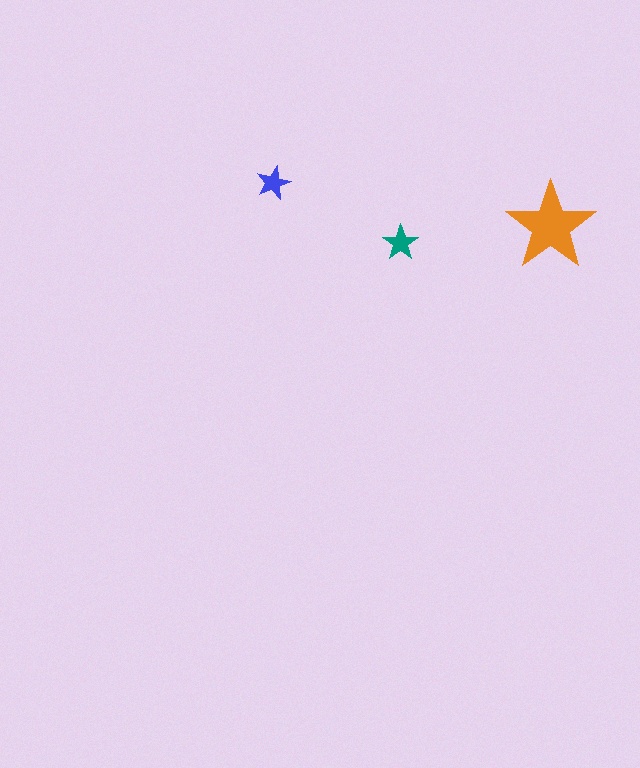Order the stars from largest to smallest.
the orange one, the teal one, the blue one.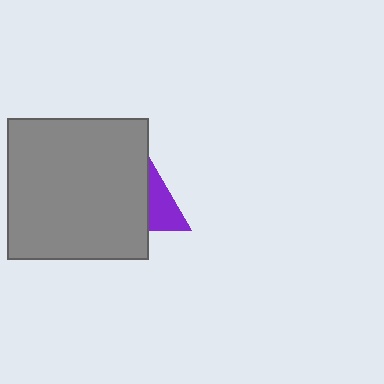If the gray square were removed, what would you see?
You would see the complete purple triangle.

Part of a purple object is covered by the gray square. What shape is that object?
It is a triangle.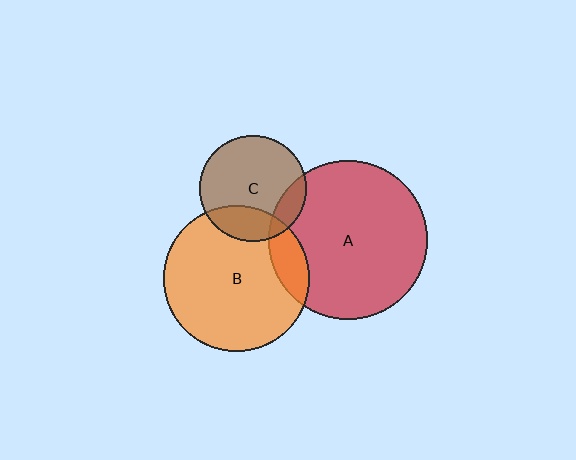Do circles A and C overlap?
Yes.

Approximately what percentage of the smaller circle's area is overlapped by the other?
Approximately 15%.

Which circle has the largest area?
Circle A (red).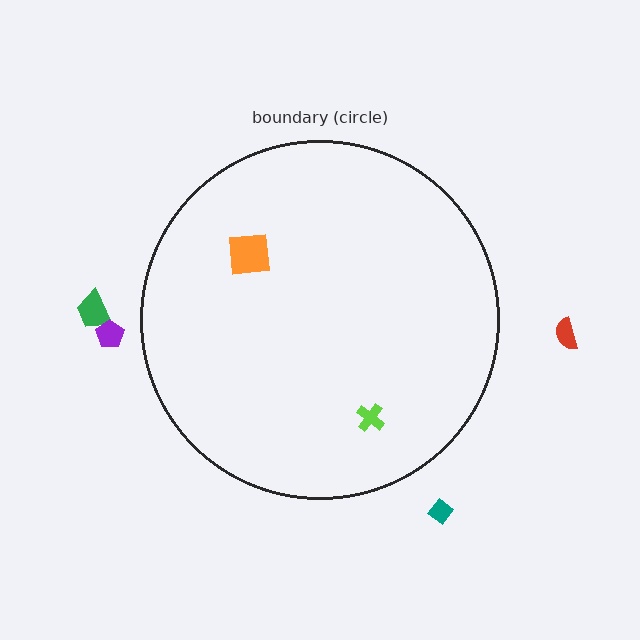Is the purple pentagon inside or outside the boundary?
Outside.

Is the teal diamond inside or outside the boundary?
Outside.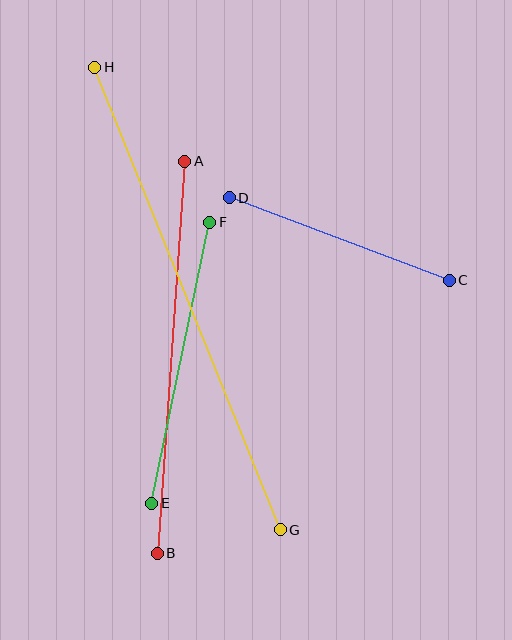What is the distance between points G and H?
The distance is approximately 498 pixels.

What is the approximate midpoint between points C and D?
The midpoint is at approximately (339, 239) pixels.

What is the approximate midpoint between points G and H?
The midpoint is at approximately (188, 298) pixels.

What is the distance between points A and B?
The distance is approximately 393 pixels.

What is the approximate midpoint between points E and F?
The midpoint is at approximately (181, 363) pixels.